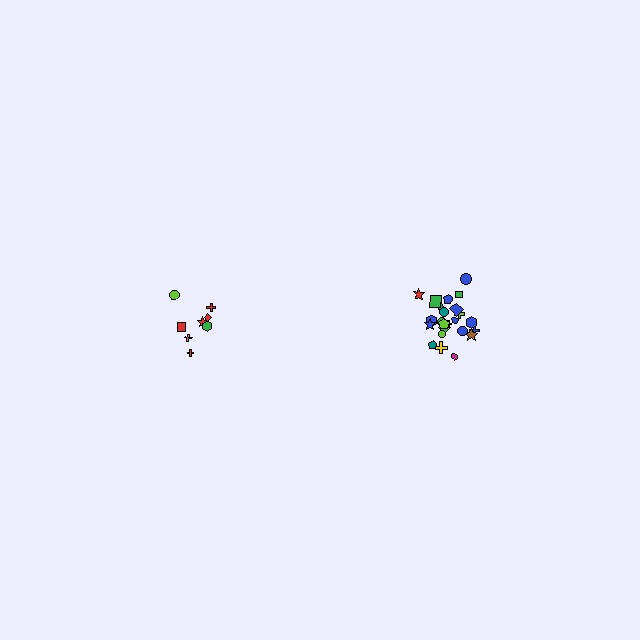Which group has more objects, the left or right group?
The right group.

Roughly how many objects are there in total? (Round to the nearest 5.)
Roughly 35 objects in total.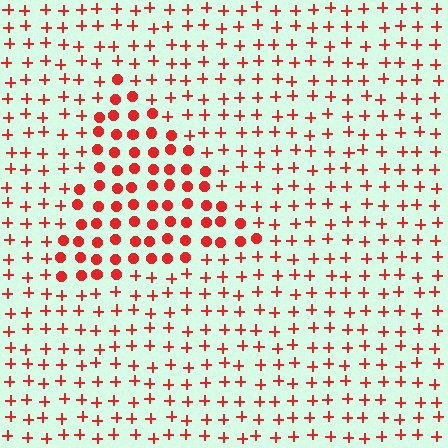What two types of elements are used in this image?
The image uses circles inside the triangle region and plus signs outside it.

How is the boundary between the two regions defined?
The boundary is defined by a change in element shape: circles inside vs. plus signs outside. All elements share the same color and spacing.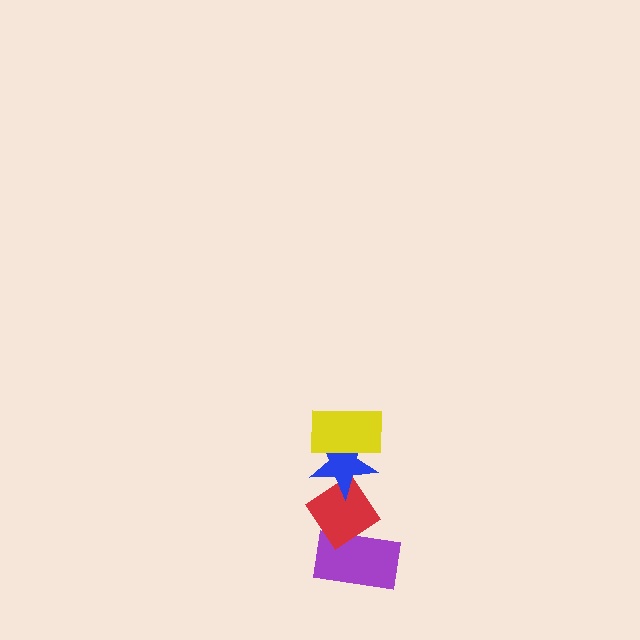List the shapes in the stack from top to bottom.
From top to bottom: the yellow rectangle, the blue star, the red diamond, the purple rectangle.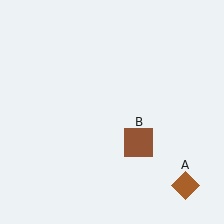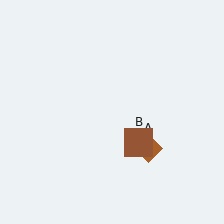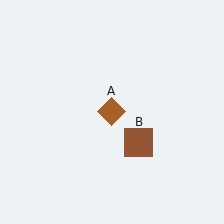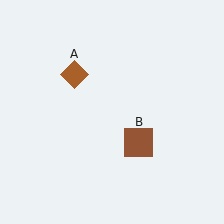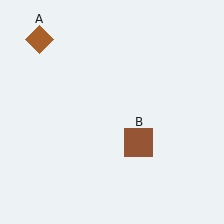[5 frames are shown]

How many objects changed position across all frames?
1 object changed position: brown diamond (object A).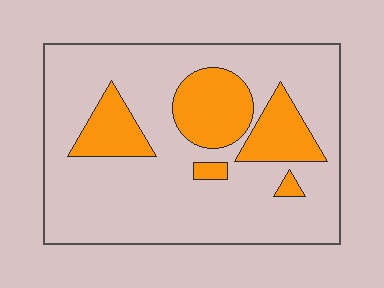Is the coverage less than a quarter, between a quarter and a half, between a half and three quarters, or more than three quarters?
Less than a quarter.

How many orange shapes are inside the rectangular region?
5.